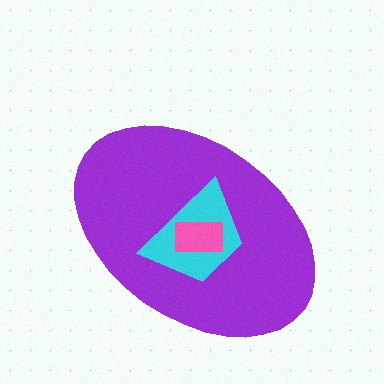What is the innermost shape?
The pink rectangle.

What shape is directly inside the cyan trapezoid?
The pink rectangle.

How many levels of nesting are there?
3.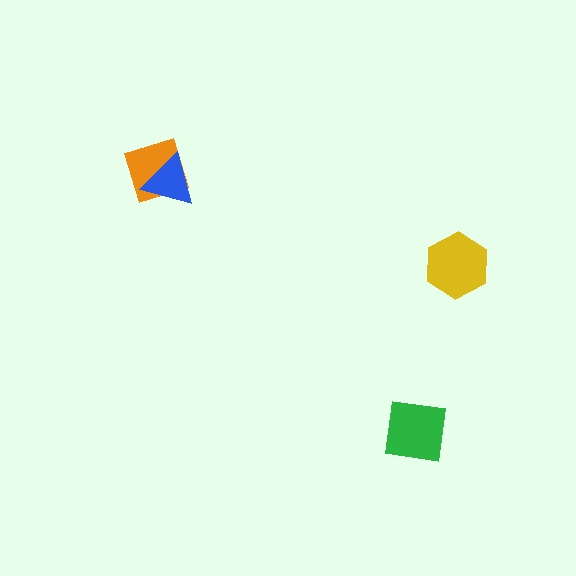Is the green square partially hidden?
No, no other shape covers it.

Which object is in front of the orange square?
The blue triangle is in front of the orange square.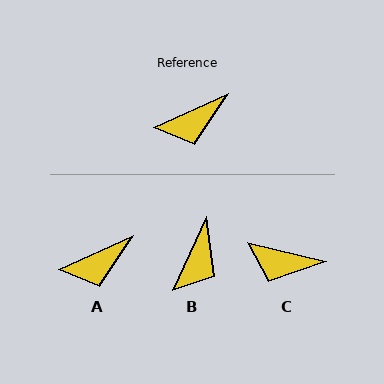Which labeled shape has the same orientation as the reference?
A.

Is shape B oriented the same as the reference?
No, it is off by about 41 degrees.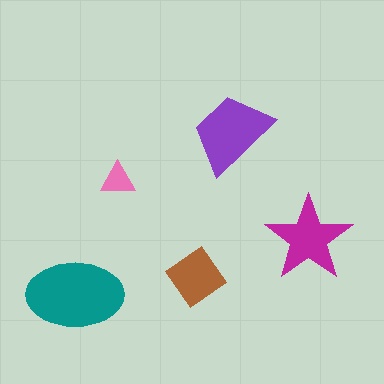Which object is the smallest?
The pink triangle.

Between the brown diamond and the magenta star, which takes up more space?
The magenta star.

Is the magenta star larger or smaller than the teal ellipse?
Smaller.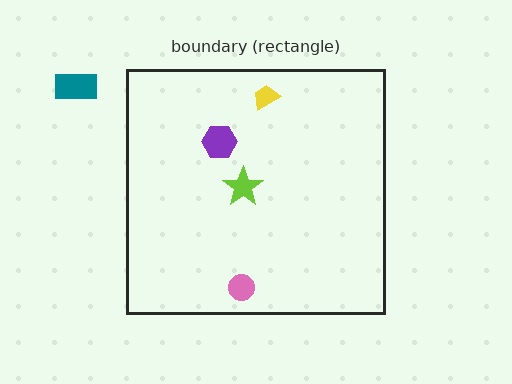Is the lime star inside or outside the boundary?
Inside.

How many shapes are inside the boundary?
4 inside, 1 outside.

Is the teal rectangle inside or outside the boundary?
Outside.